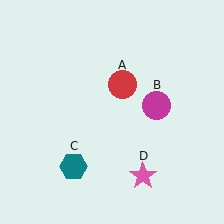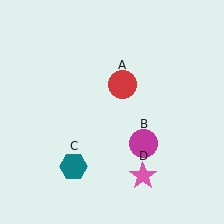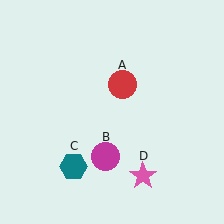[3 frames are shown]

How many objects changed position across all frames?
1 object changed position: magenta circle (object B).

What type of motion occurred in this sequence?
The magenta circle (object B) rotated clockwise around the center of the scene.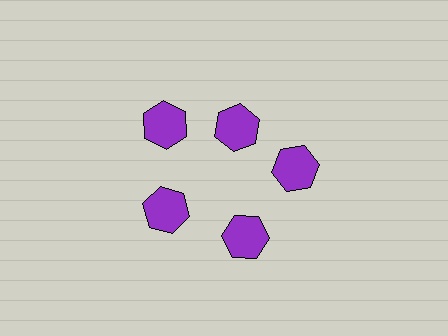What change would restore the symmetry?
The symmetry would be restored by moving it outward, back onto the ring so that all 5 hexagons sit at equal angles and equal distance from the center.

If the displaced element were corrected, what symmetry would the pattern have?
It would have 5-fold rotational symmetry — the pattern would map onto itself every 72 degrees.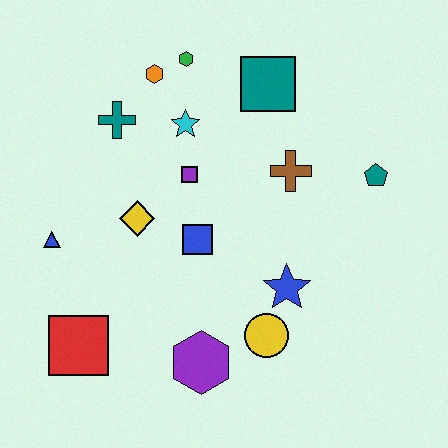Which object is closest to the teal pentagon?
The brown cross is closest to the teal pentagon.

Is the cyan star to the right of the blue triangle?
Yes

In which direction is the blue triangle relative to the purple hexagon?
The blue triangle is to the left of the purple hexagon.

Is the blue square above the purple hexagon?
Yes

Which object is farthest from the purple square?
The red square is farthest from the purple square.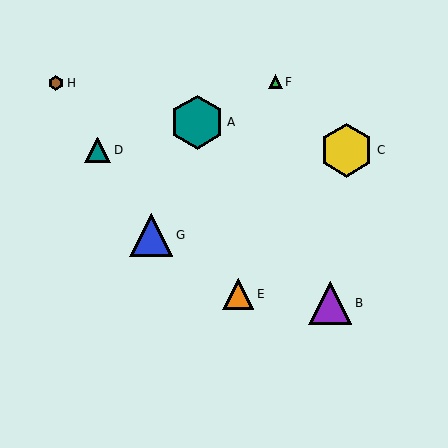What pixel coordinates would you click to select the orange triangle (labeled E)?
Click at (238, 294) to select the orange triangle E.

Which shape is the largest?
The teal hexagon (labeled A) is the largest.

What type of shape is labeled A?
Shape A is a teal hexagon.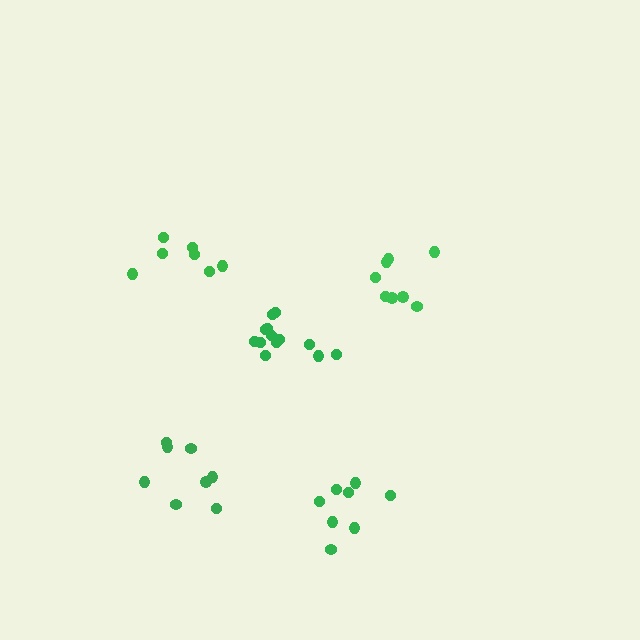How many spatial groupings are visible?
There are 5 spatial groupings.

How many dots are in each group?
Group 1: 8 dots, Group 2: 13 dots, Group 3: 8 dots, Group 4: 7 dots, Group 5: 8 dots (44 total).